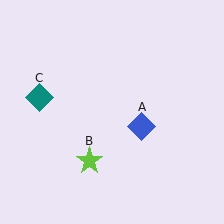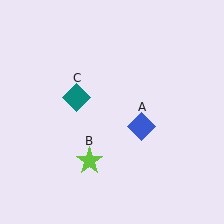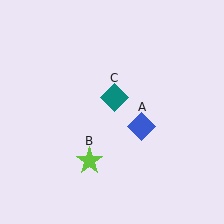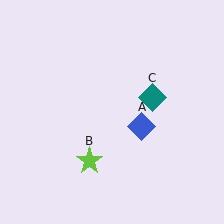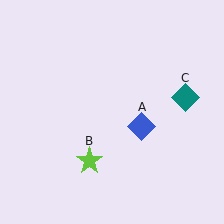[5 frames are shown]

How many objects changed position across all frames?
1 object changed position: teal diamond (object C).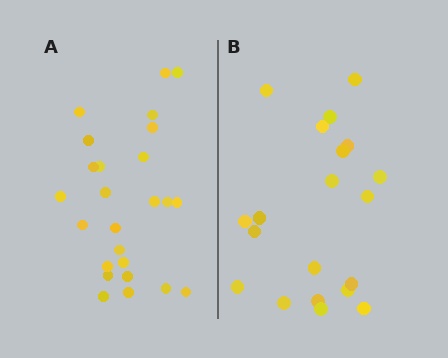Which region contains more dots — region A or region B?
Region A (the left region) has more dots.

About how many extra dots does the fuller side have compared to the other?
Region A has about 5 more dots than region B.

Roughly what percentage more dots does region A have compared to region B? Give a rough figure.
About 25% more.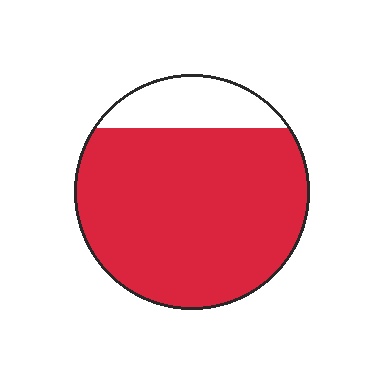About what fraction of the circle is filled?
About five sixths (5/6).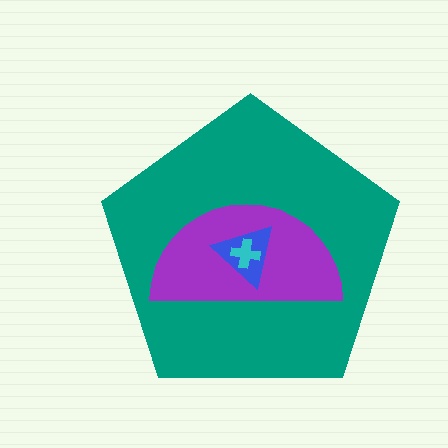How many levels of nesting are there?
4.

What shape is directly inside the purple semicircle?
The blue triangle.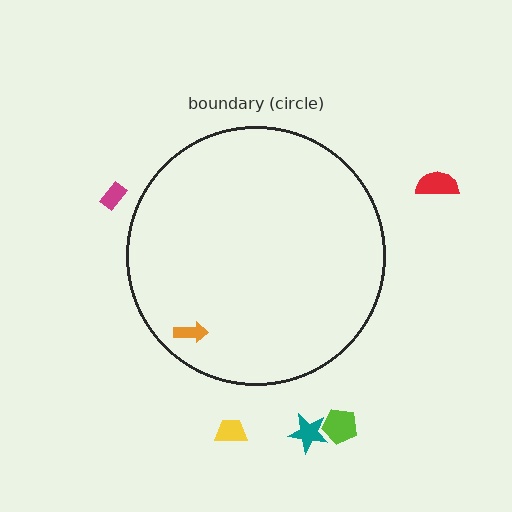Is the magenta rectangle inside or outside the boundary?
Outside.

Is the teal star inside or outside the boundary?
Outside.